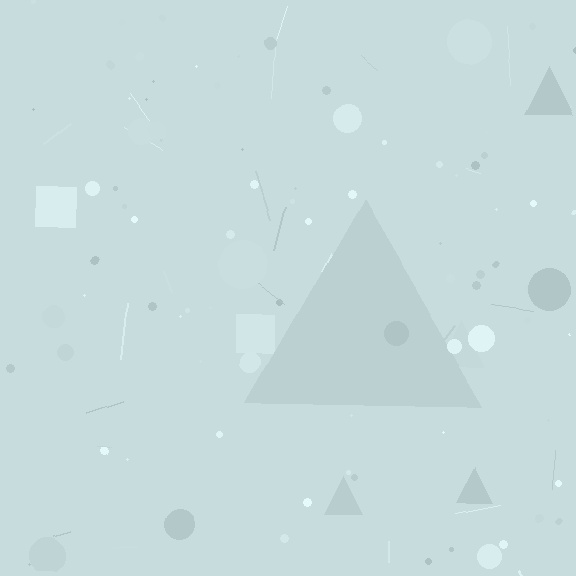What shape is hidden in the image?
A triangle is hidden in the image.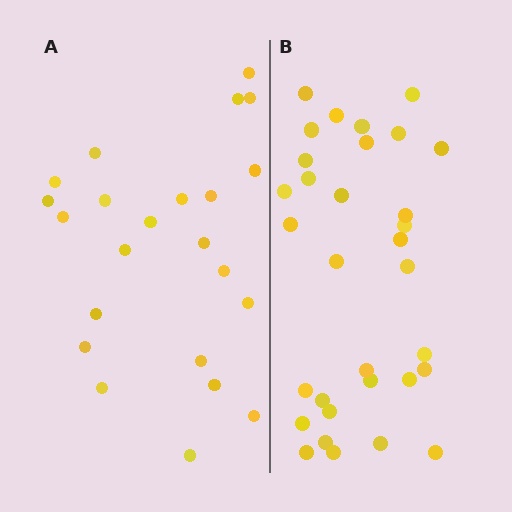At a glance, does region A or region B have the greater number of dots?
Region B (the right region) has more dots.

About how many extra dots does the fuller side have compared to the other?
Region B has roughly 8 or so more dots than region A.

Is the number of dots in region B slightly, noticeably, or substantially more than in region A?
Region B has noticeably more, but not dramatically so. The ratio is roughly 1.4 to 1.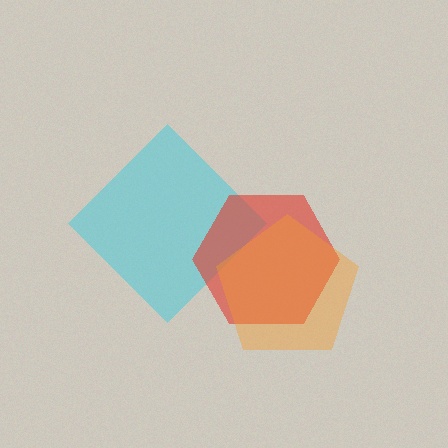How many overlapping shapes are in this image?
There are 3 overlapping shapes in the image.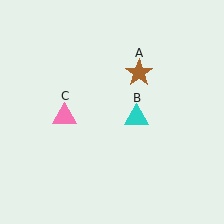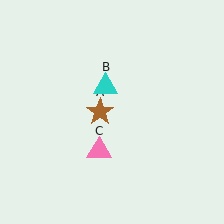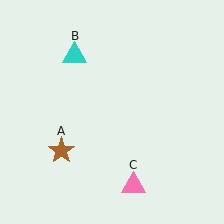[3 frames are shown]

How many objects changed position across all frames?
3 objects changed position: brown star (object A), cyan triangle (object B), pink triangle (object C).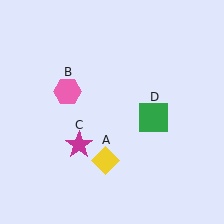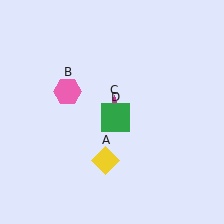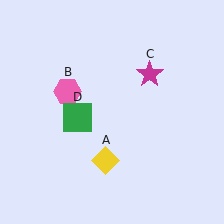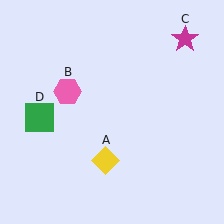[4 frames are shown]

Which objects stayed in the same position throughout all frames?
Yellow diamond (object A) and pink hexagon (object B) remained stationary.